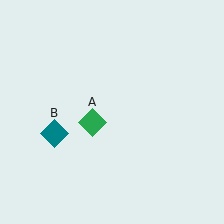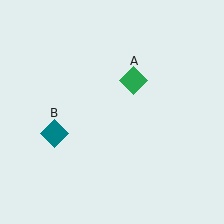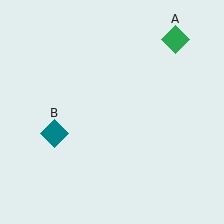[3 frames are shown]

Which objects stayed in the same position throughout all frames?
Teal diamond (object B) remained stationary.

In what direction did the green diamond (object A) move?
The green diamond (object A) moved up and to the right.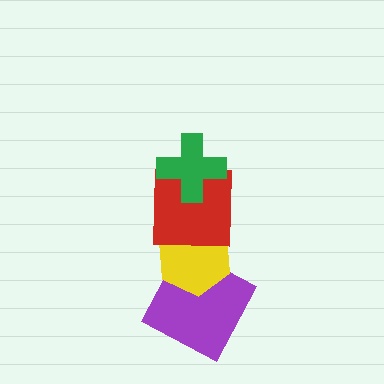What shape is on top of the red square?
The green cross is on top of the red square.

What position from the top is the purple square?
The purple square is 4th from the top.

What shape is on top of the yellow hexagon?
The red square is on top of the yellow hexagon.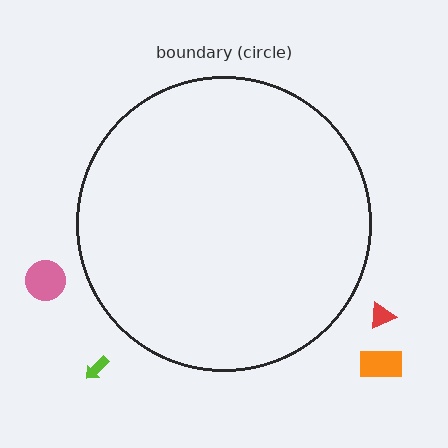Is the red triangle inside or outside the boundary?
Outside.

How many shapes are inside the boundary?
0 inside, 4 outside.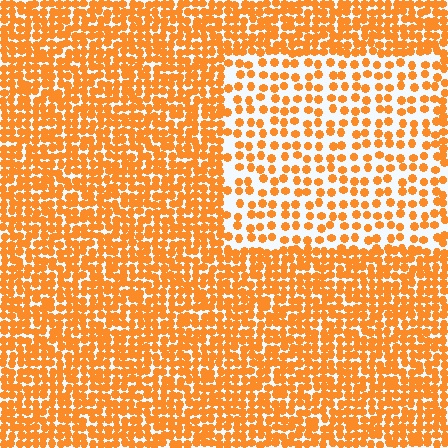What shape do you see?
I see a rectangle.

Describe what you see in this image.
The image contains small orange elements arranged at two different densities. A rectangle-shaped region is visible where the elements are less densely packed than the surrounding area.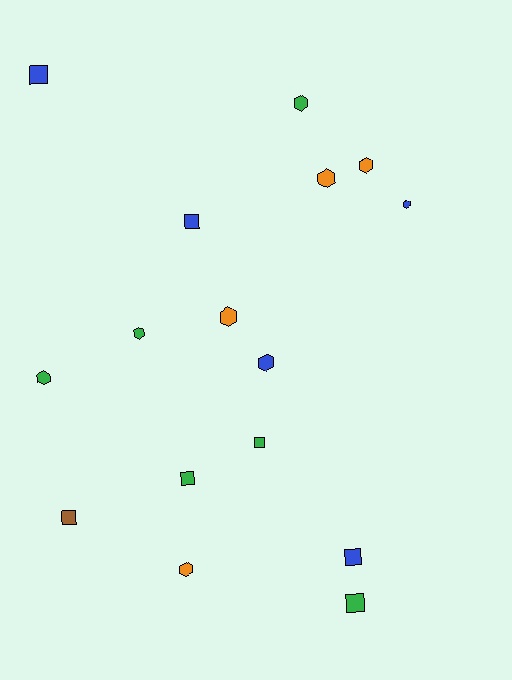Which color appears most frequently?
Green, with 6 objects.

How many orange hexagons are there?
There are 4 orange hexagons.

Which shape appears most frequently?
Hexagon, with 9 objects.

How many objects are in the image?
There are 16 objects.